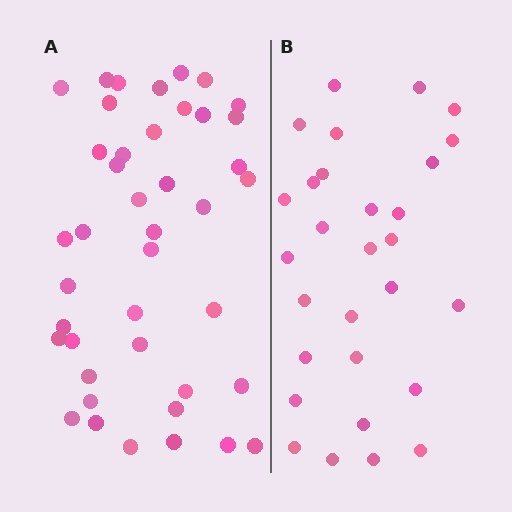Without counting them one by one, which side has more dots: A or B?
Region A (the left region) has more dots.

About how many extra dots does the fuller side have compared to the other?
Region A has approximately 15 more dots than region B.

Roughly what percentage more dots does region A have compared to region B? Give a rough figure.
About 45% more.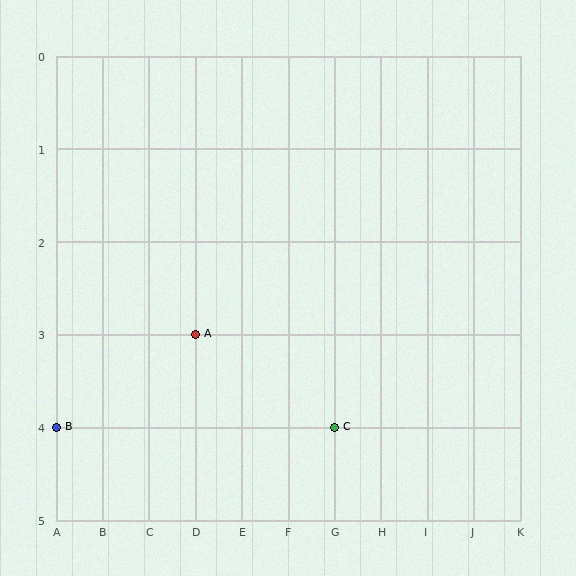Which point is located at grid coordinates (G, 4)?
Point C is at (G, 4).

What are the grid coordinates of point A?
Point A is at grid coordinates (D, 3).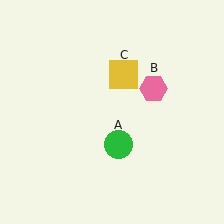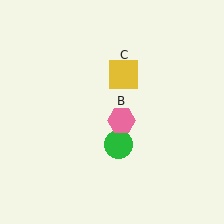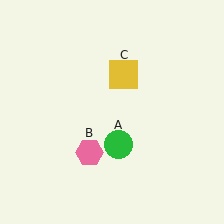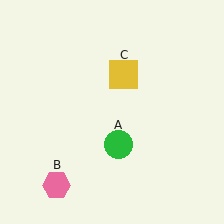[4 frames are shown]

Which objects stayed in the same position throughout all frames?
Green circle (object A) and yellow square (object C) remained stationary.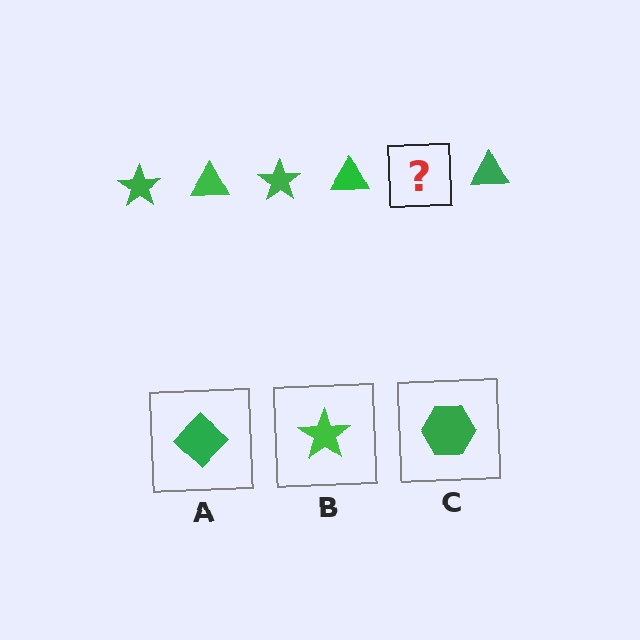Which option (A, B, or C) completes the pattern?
B.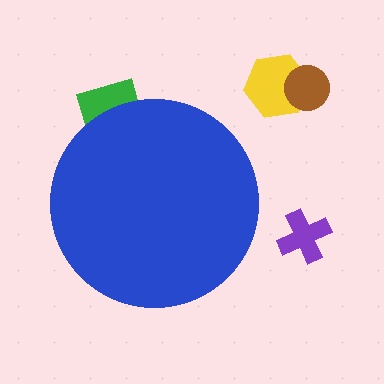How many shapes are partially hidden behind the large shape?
1 shape is partially hidden.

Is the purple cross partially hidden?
No, the purple cross is fully visible.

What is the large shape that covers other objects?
A blue circle.